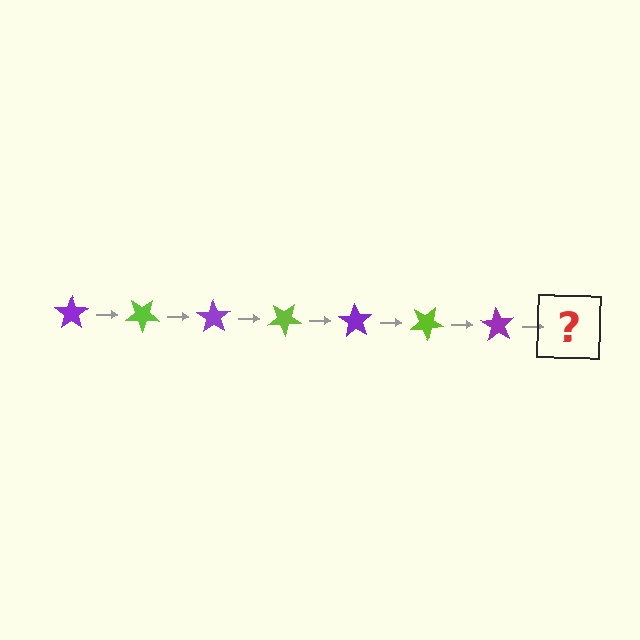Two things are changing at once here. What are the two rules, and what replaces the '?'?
The two rules are that it rotates 35 degrees each step and the color cycles through purple and lime. The '?' should be a lime star, rotated 245 degrees from the start.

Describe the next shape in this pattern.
It should be a lime star, rotated 245 degrees from the start.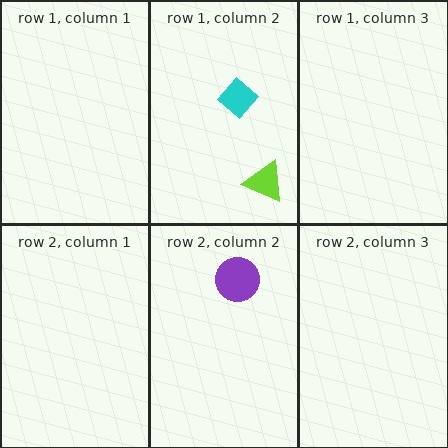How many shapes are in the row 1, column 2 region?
2.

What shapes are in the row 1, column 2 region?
The cyan diamond, the lime triangle.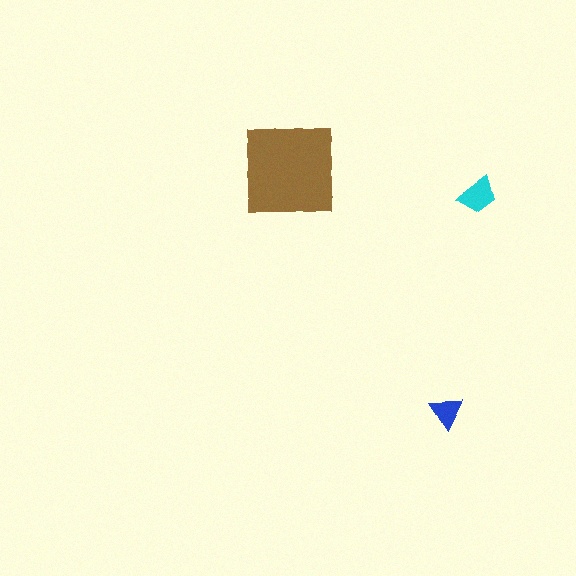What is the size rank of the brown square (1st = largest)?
1st.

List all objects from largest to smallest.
The brown square, the cyan trapezoid, the blue triangle.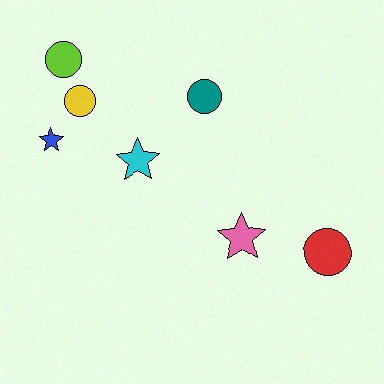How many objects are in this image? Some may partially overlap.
There are 7 objects.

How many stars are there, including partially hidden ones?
There are 3 stars.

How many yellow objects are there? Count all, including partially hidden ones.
There is 1 yellow object.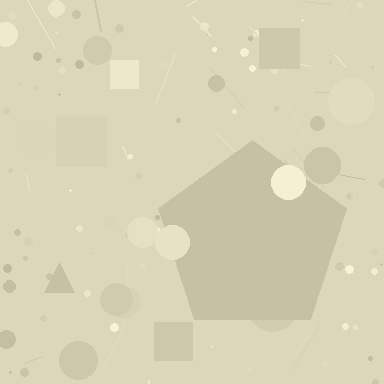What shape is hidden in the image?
A pentagon is hidden in the image.